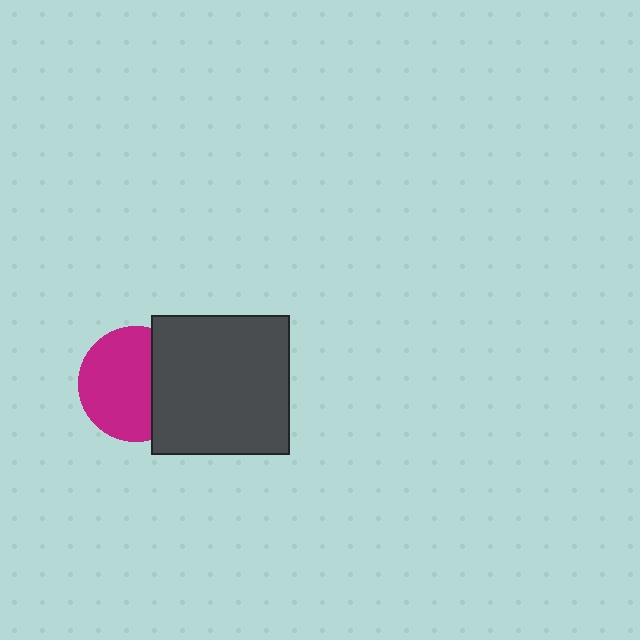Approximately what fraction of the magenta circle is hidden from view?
Roughly 33% of the magenta circle is hidden behind the dark gray square.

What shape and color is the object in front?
The object in front is a dark gray square.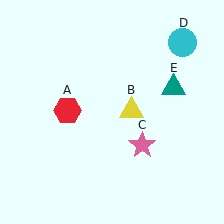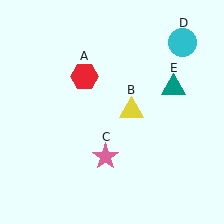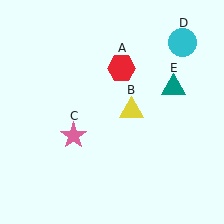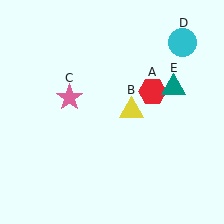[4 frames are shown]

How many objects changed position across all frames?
2 objects changed position: red hexagon (object A), pink star (object C).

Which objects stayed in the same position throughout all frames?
Yellow triangle (object B) and cyan circle (object D) and teal triangle (object E) remained stationary.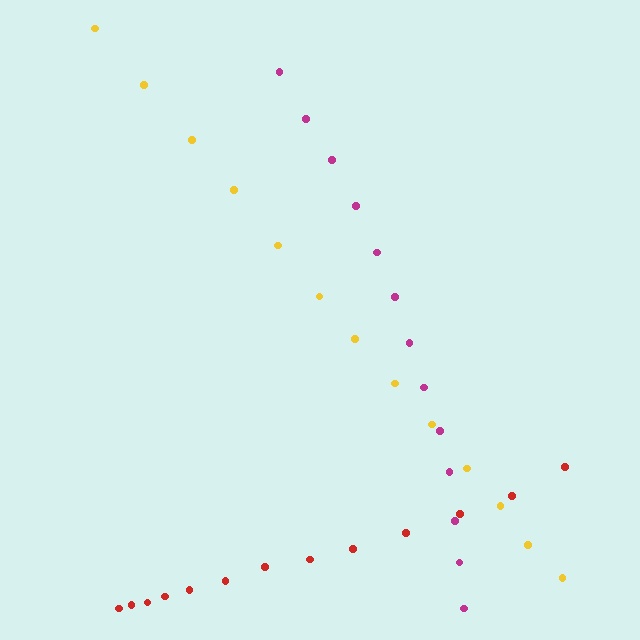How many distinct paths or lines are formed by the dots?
There are 3 distinct paths.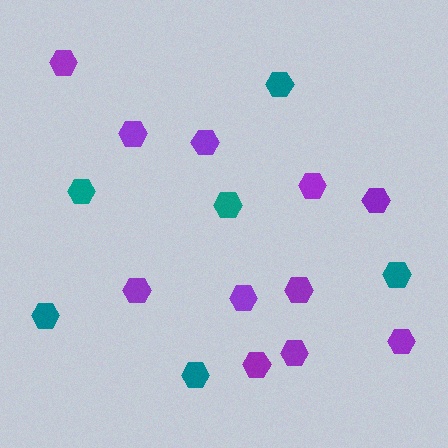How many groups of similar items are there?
There are 2 groups: one group of purple hexagons (11) and one group of teal hexagons (6).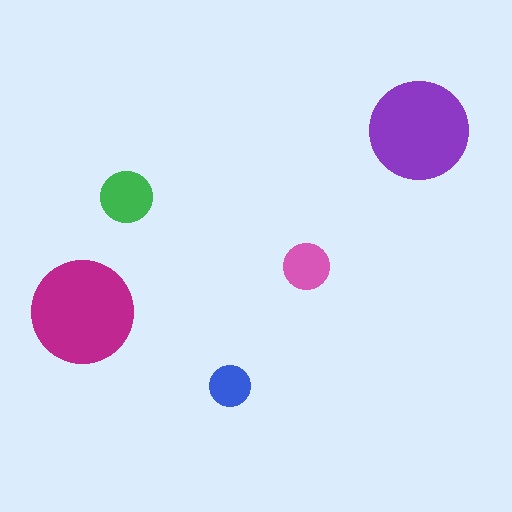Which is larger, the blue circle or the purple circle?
The purple one.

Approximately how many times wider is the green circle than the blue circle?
About 1.5 times wider.